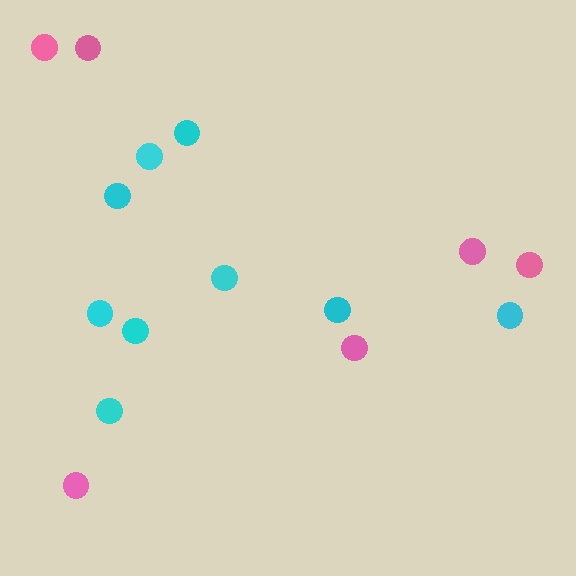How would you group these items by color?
There are 2 groups: one group of pink circles (6) and one group of cyan circles (9).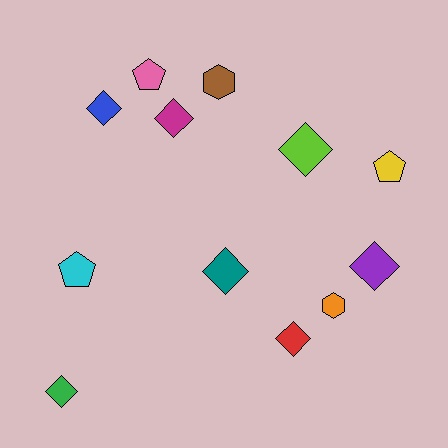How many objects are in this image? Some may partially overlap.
There are 12 objects.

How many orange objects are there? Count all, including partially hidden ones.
There is 1 orange object.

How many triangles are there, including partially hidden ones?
There are no triangles.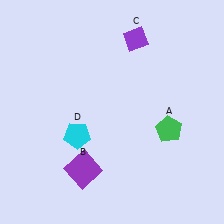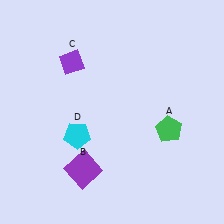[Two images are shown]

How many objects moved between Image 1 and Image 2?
1 object moved between the two images.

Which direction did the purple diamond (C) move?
The purple diamond (C) moved left.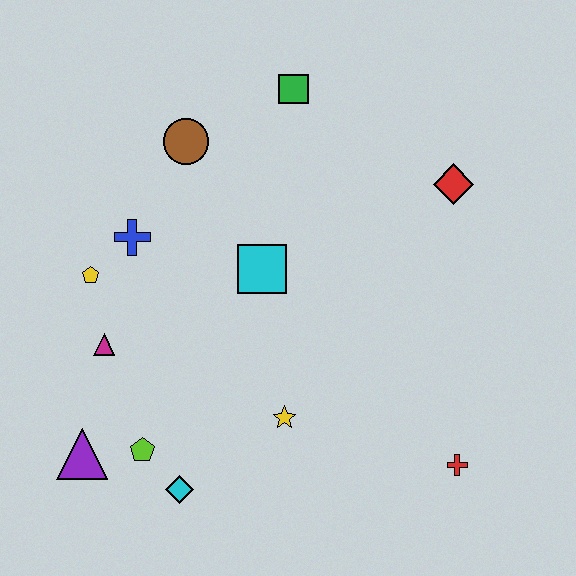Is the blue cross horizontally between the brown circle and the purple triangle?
Yes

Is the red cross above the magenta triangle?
No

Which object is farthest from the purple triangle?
The red diamond is farthest from the purple triangle.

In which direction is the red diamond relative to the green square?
The red diamond is to the right of the green square.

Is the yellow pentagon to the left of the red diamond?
Yes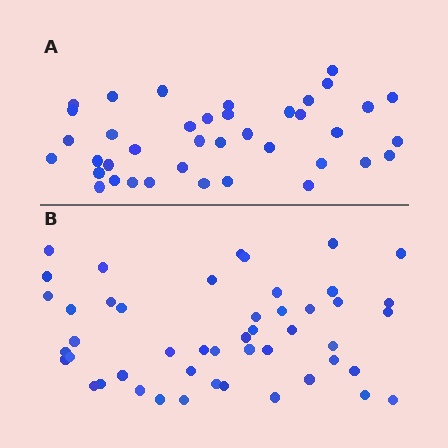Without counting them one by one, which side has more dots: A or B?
Region B (the bottom region) has more dots.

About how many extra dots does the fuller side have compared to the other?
Region B has roughly 8 or so more dots than region A.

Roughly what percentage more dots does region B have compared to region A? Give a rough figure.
About 25% more.